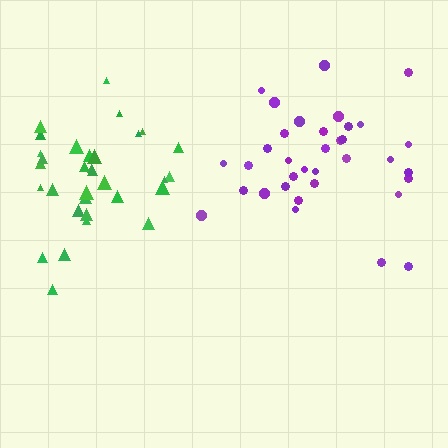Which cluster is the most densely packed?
Green.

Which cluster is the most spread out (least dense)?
Purple.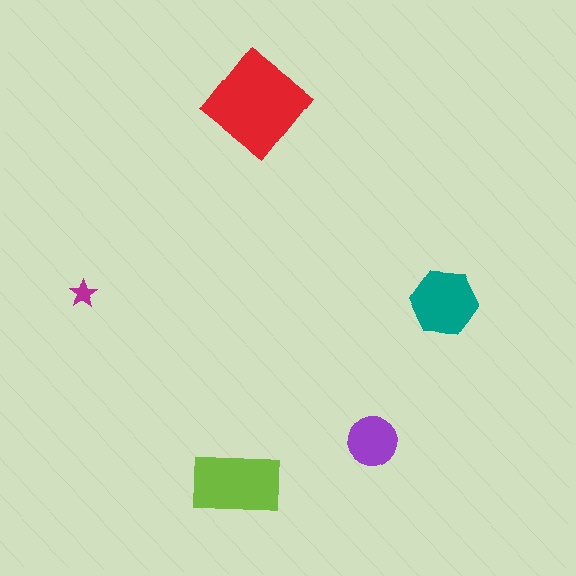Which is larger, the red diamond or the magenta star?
The red diamond.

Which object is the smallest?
The magenta star.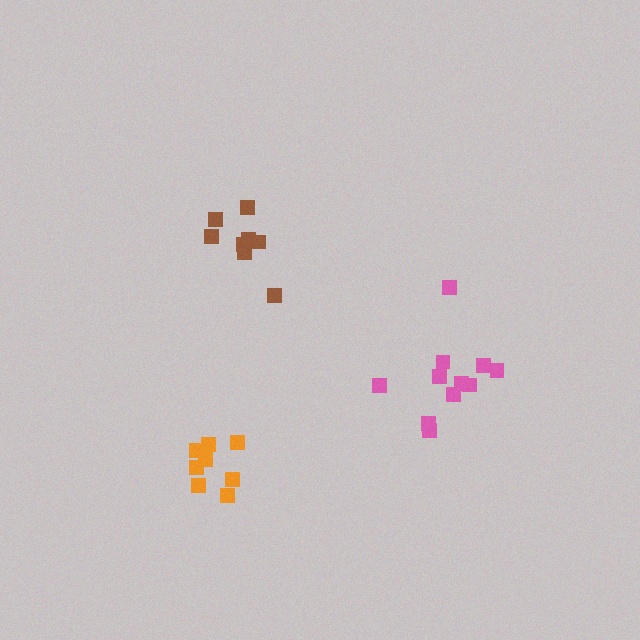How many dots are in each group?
Group 1: 8 dots, Group 2: 8 dots, Group 3: 11 dots (27 total).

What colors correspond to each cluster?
The clusters are colored: brown, orange, pink.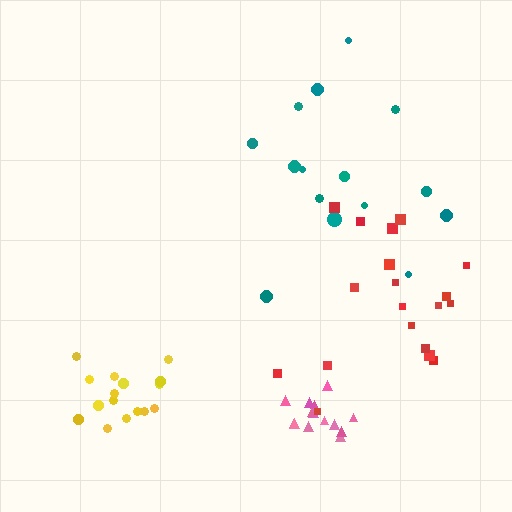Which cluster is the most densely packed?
Pink.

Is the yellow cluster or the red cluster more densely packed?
Yellow.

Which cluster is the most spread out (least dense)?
Teal.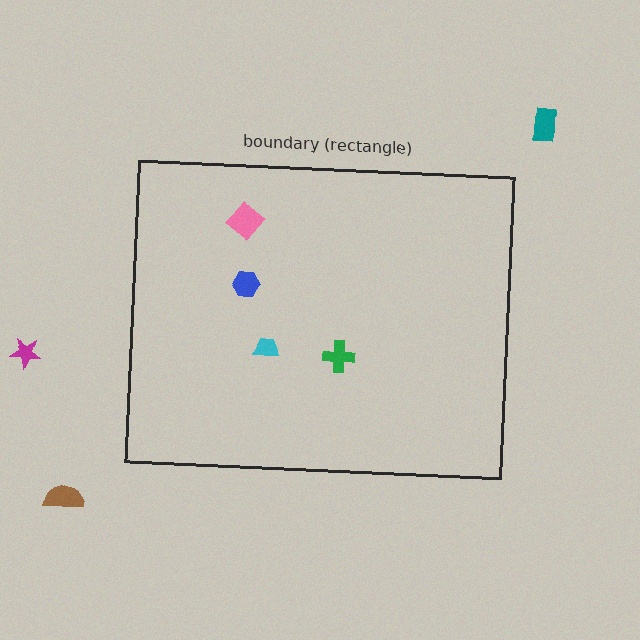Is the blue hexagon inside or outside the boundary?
Inside.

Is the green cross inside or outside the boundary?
Inside.